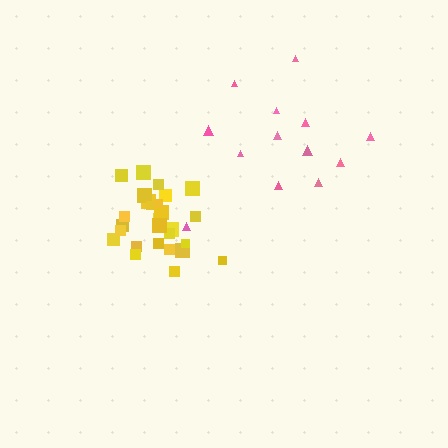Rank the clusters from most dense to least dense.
yellow, pink.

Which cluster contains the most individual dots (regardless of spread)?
Yellow (27).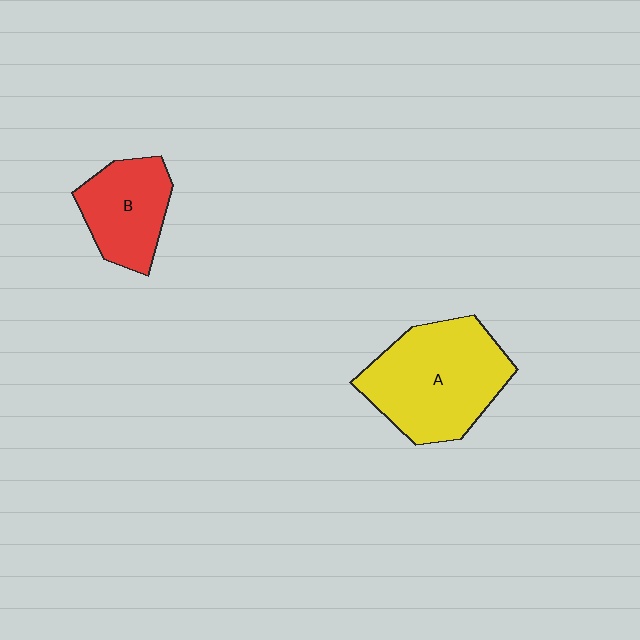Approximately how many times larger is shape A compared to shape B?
Approximately 1.7 times.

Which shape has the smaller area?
Shape B (red).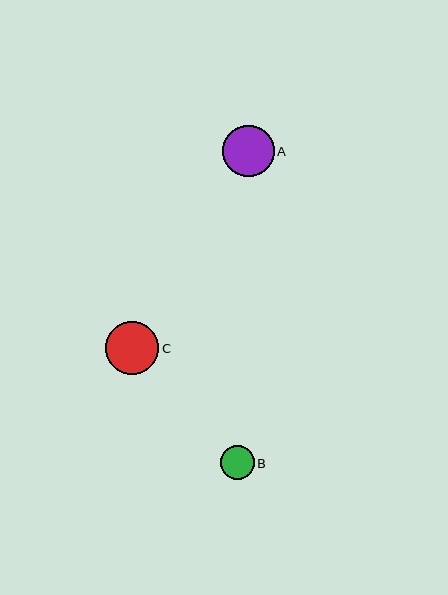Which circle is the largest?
Circle C is the largest with a size of approximately 53 pixels.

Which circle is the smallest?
Circle B is the smallest with a size of approximately 34 pixels.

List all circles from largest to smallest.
From largest to smallest: C, A, B.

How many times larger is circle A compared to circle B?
Circle A is approximately 1.5 times the size of circle B.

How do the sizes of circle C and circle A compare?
Circle C and circle A are approximately the same size.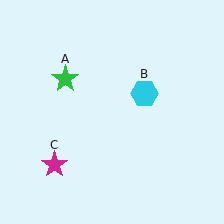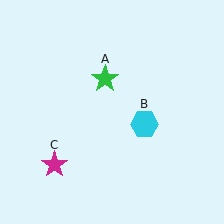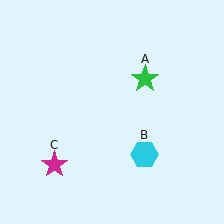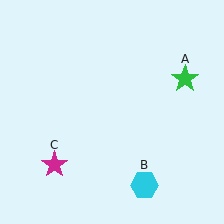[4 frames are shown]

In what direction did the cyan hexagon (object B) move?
The cyan hexagon (object B) moved down.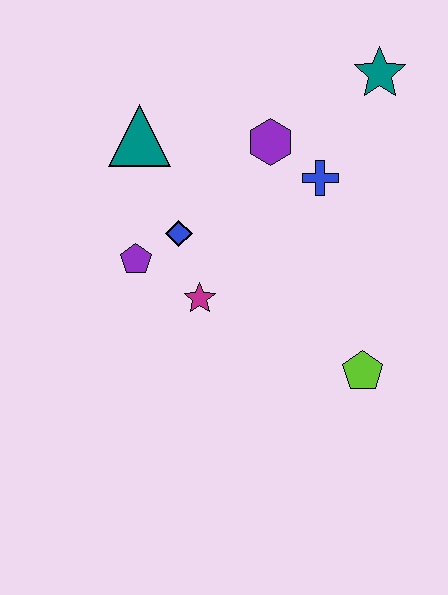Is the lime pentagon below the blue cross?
Yes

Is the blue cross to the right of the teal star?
No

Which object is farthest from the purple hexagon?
The lime pentagon is farthest from the purple hexagon.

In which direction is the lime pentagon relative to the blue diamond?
The lime pentagon is to the right of the blue diamond.